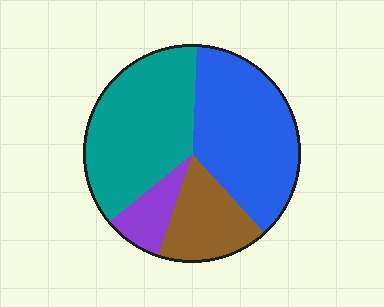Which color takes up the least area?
Purple, at roughly 10%.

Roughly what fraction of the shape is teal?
Teal covers roughly 35% of the shape.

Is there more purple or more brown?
Brown.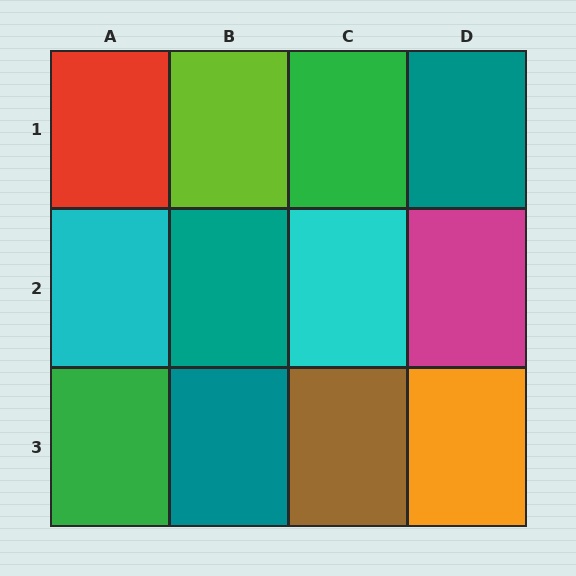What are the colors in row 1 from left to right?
Red, lime, green, teal.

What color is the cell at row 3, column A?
Green.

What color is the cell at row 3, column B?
Teal.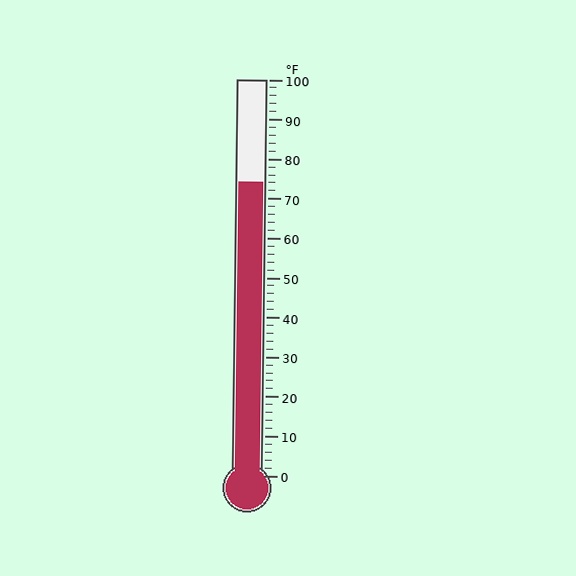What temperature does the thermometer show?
The thermometer shows approximately 74°F.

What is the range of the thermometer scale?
The thermometer scale ranges from 0°F to 100°F.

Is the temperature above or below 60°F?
The temperature is above 60°F.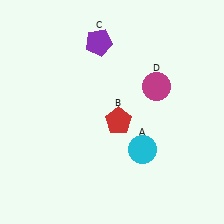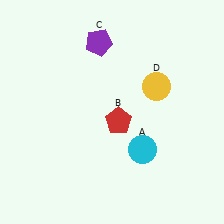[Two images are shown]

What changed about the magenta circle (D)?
In Image 1, D is magenta. In Image 2, it changed to yellow.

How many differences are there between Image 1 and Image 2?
There is 1 difference between the two images.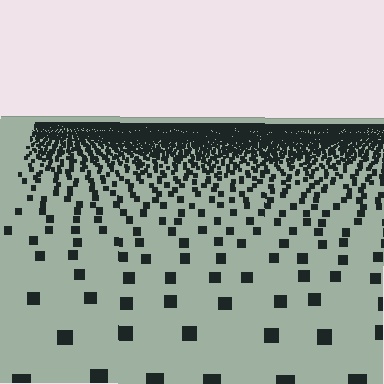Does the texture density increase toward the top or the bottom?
Density increases toward the top.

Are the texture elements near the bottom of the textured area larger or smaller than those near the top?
Larger. Near the bottom, elements are closer to the viewer and appear at a bigger on-screen size.